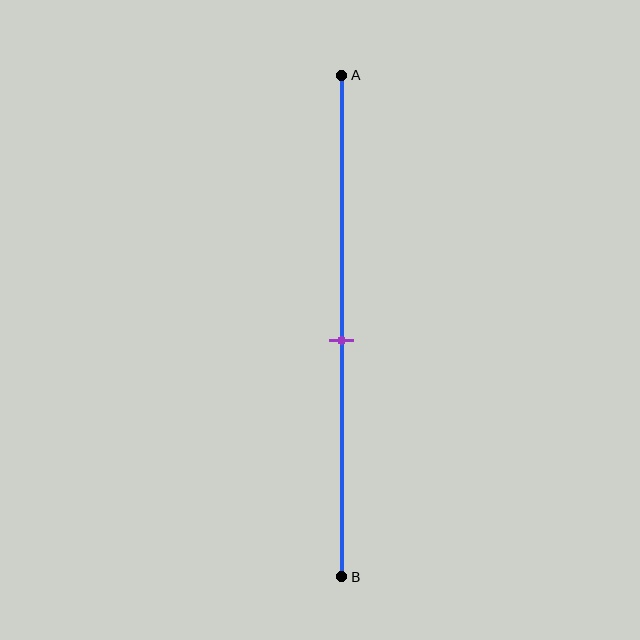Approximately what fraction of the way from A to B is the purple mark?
The purple mark is approximately 55% of the way from A to B.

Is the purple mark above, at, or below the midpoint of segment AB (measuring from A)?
The purple mark is approximately at the midpoint of segment AB.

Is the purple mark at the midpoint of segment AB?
Yes, the mark is approximately at the midpoint.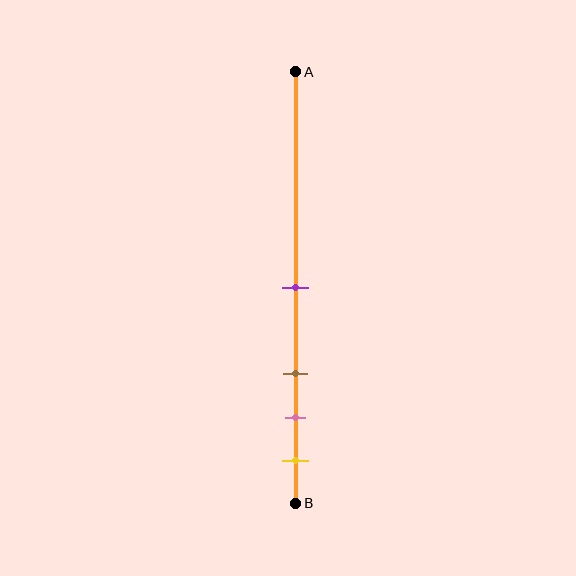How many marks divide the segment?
There are 4 marks dividing the segment.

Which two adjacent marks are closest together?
The pink and yellow marks are the closest adjacent pair.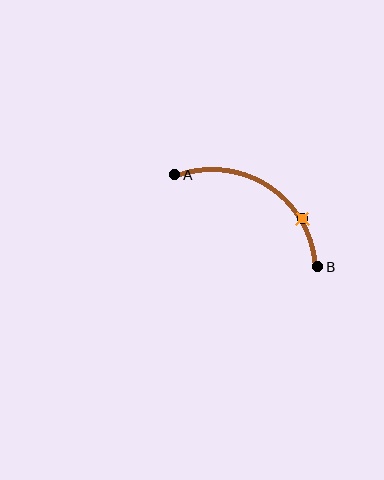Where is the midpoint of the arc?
The arc midpoint is the point on the curve farthest from the straight line joining A and B. It sits above that line.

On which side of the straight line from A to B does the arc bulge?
The arc bulges above the straight line connecting A and B.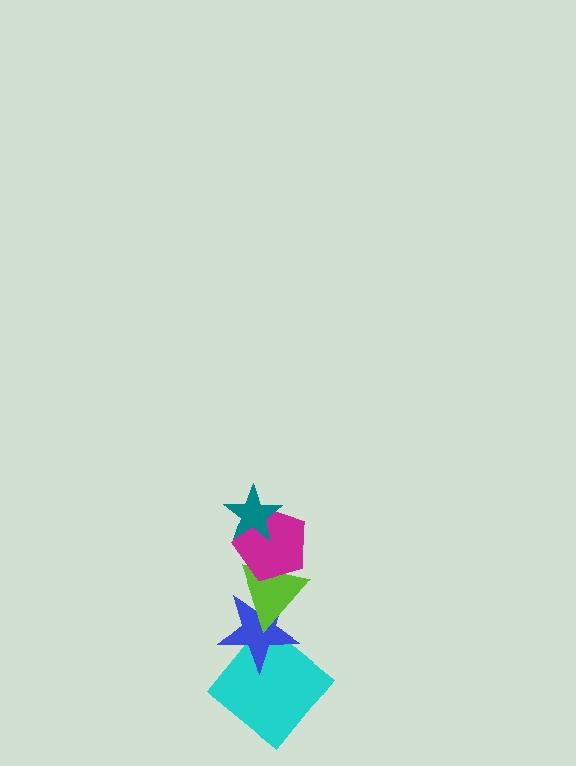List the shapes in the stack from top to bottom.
From top to bottom: the teal star, the magenta pentagon, the lime triangle, the blue star, the cyan diamond.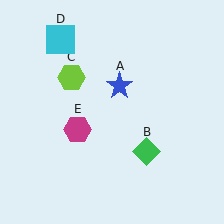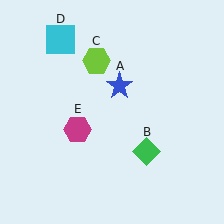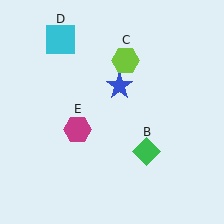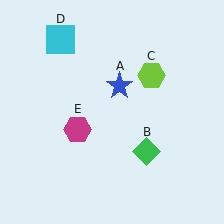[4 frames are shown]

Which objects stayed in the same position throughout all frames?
Blue star (object A) and green diamond (object B) and cyan square (object D) and magenta hexagon (object E) remained stationary.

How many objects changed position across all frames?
1 object changed position: lime hexagon (object C).